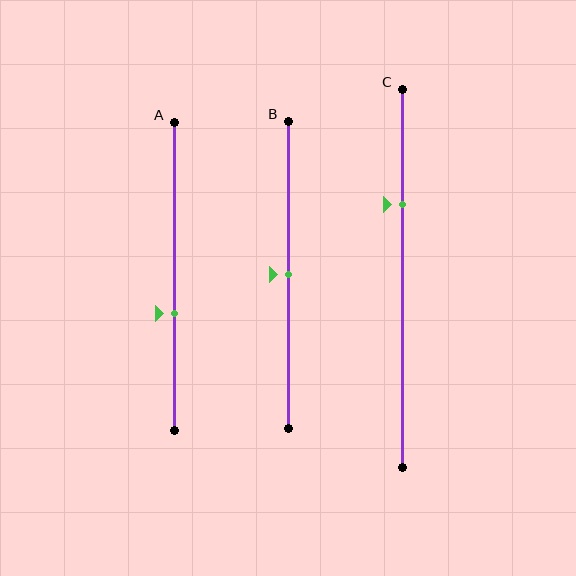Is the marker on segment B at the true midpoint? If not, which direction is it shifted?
Yes, the marker on segment B is at the true midpoint.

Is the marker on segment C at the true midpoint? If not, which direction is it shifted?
No, the marker on segment C is shifted upward by about 20% of the segment length.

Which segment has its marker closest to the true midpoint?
Segment B has its marker closest to the true midpoint.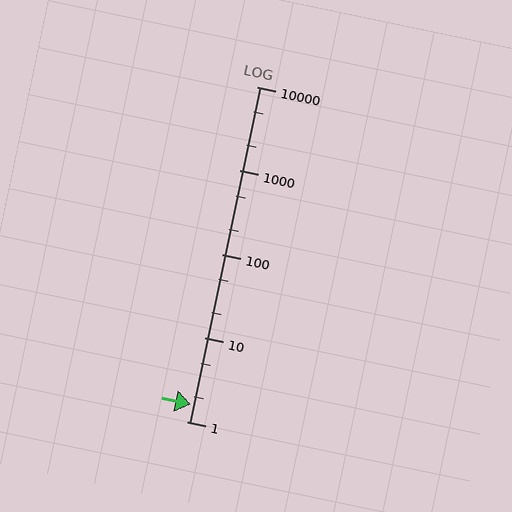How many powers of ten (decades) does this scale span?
The scale spans 4 decades, from 1 to 10000.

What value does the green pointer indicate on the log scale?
The pointer indicates approximately 1.6.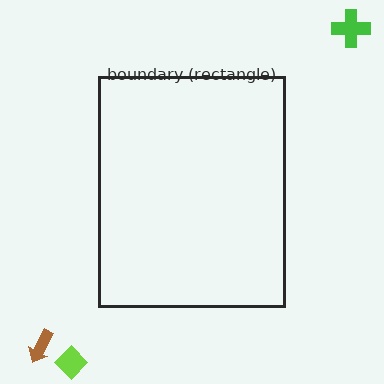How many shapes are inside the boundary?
0 inside, 3 outside.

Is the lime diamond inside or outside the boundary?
Outside.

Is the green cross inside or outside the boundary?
Outside.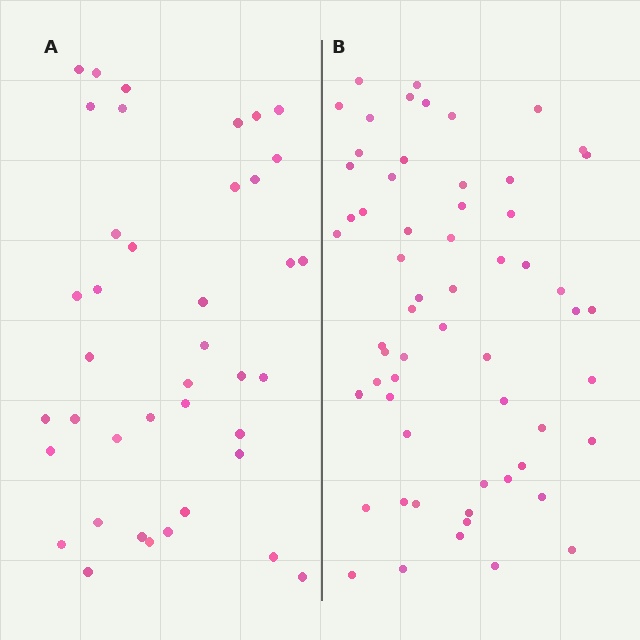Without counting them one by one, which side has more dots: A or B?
Region B (the right region) has more dots.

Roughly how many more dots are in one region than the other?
Region B has approximately 20 more dots than region A.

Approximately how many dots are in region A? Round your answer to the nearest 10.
About 40 dots.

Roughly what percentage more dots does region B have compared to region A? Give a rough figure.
About 50% more.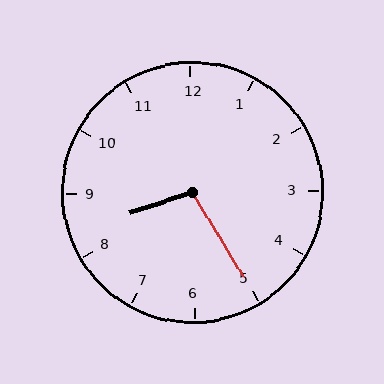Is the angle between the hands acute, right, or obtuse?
It is obtuse.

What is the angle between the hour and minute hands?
Approximately 102 degrees.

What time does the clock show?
8:25.